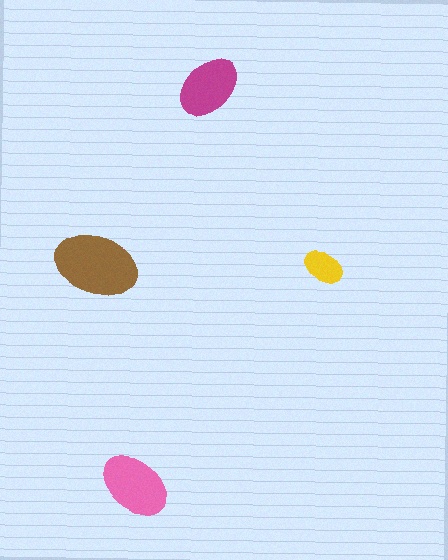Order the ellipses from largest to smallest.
the brown one, the pink one, the magenta one, the yellow one.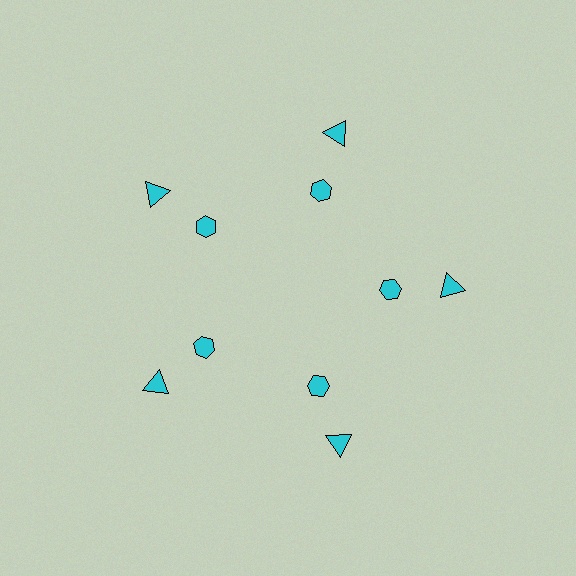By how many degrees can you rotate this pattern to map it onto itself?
The pattern maps onto itself every 72 degrees of rotation.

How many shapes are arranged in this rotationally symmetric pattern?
There are 10 shapes, arranged in 5 groups of 2.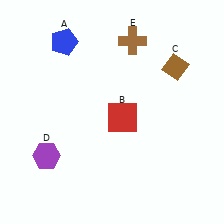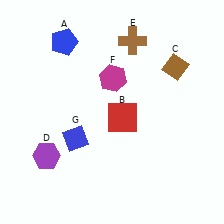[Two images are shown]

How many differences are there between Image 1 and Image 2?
There are 2 differences between the two images.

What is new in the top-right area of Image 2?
A magenta hexagon (F) was added in the top-right area of Image 2.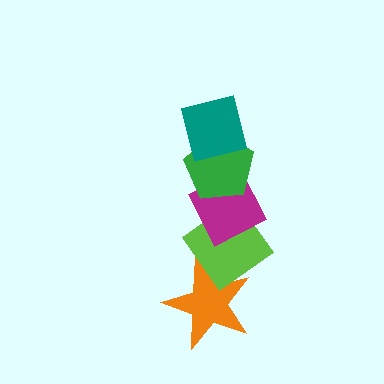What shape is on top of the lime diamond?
The magenta diamond is on top of the lime diamond.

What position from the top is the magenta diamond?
The magenta diamond is 3rd from the top.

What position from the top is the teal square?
The teal square is 1st from the top.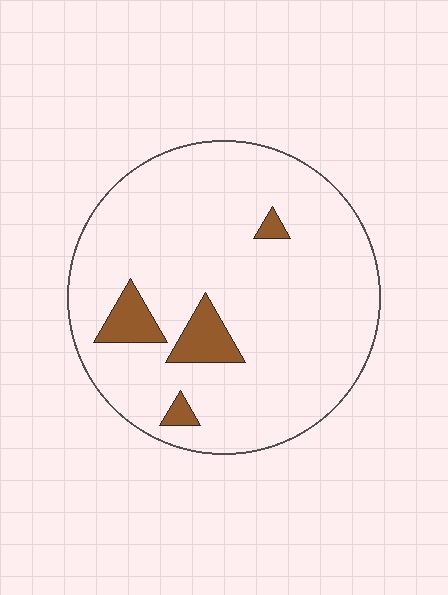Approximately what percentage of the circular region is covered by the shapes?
Approximately 10%.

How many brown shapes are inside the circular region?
4.